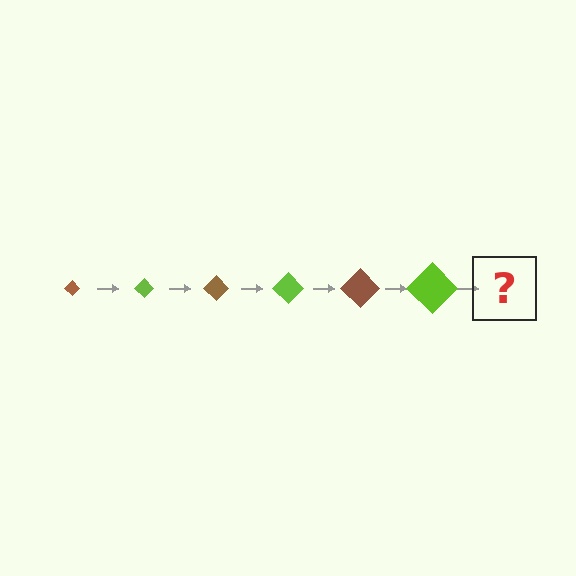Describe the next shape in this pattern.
It should be a brown diamond, larger than the previous one.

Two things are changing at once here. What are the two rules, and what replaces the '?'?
The two rules are that the diamond grows larger each step and the color cycles through brown and lime. The '?' should be a brown diamond, larger than the previous one.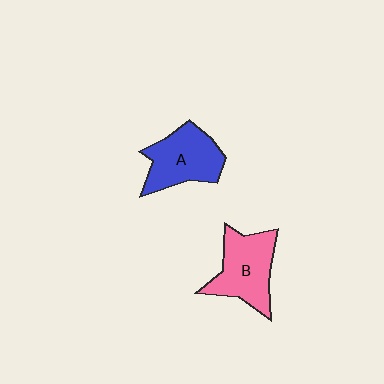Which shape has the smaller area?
Shape A (blue).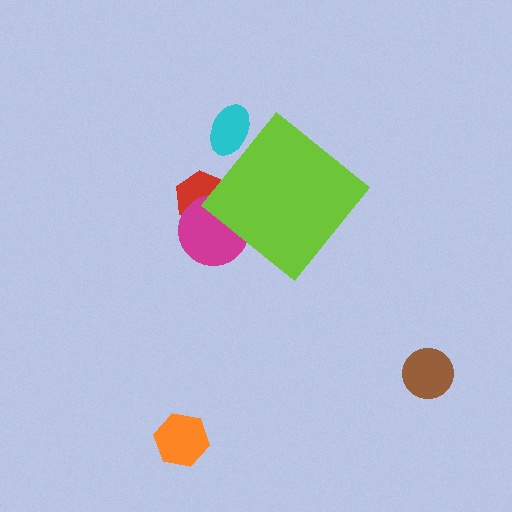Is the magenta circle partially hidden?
Yes, the magenta circle is partially hidden behind the lime diamond.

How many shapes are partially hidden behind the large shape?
3 shapes are partially hidden.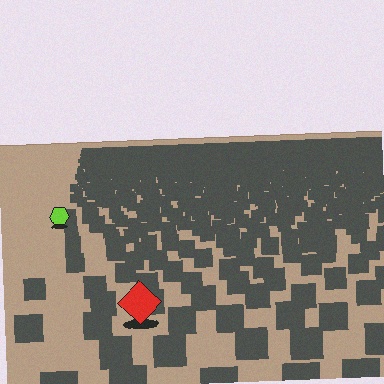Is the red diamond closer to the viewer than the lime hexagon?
Yes. The red diamond is closer — you can tell from the texture gradient: the ground texture is coarser near it.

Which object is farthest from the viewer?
The lime hexagon is farthest from the viewer. It appears smaller and the ground texture around it is denser.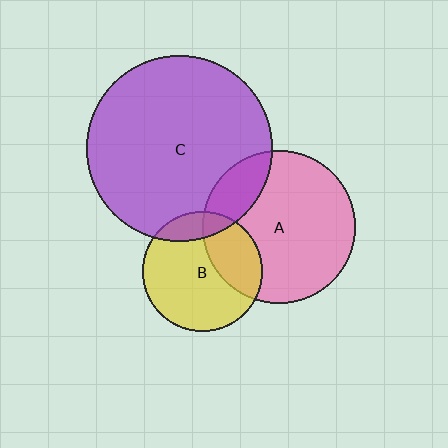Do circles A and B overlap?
Yes.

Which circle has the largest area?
Circle C (purple).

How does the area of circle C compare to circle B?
Approximately 2.4 times.